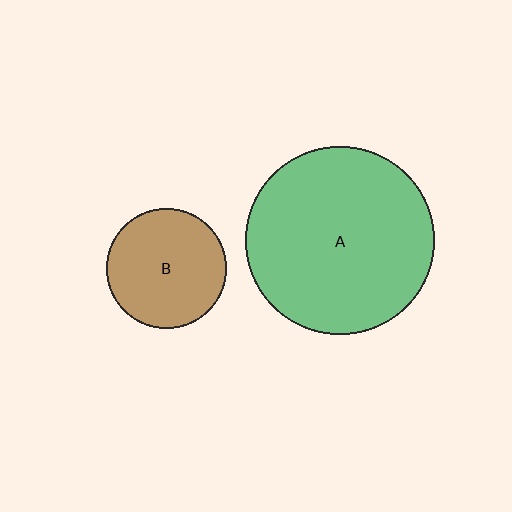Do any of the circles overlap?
No, none of the circles overlap.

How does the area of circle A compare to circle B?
Approximately 2.5 times.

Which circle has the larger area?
Circle A (green).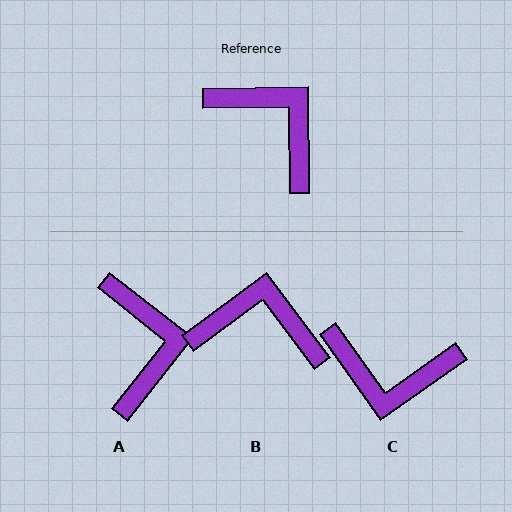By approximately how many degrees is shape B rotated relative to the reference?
Approximately 36 degrees counter-clockwise.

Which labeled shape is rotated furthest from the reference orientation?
C, about 145 degrees away.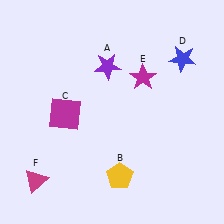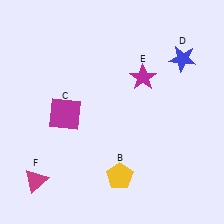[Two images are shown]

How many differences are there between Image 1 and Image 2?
There is 1 difference between the two images.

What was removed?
The purple star (A) was removed in Image 2.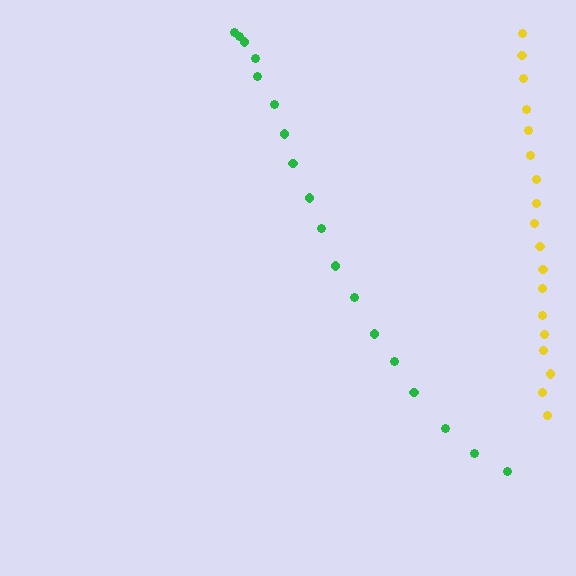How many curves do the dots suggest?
There are 2 distinct paths.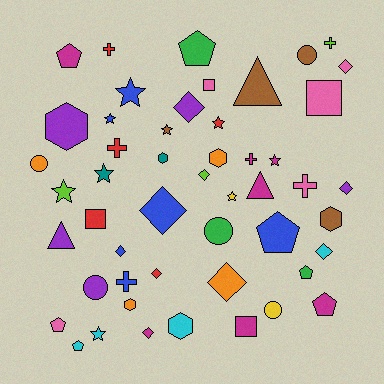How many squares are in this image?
There are 4 squares.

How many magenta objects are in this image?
There are 7 magenta objects.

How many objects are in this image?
There are 50 objects.